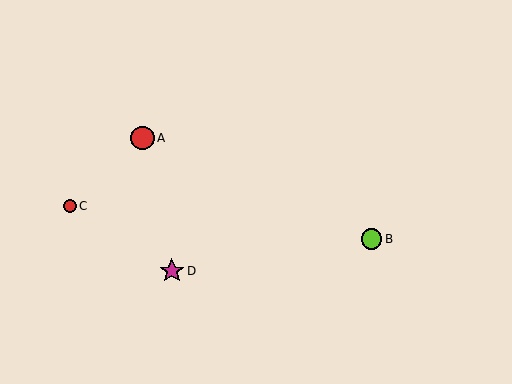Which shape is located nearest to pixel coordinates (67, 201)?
The red circle (labeled C) at (70, 206) is nearest to that location.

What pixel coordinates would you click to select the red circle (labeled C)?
Click at (70, 206) to select the red circle C.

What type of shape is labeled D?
Shape D is a magenta star.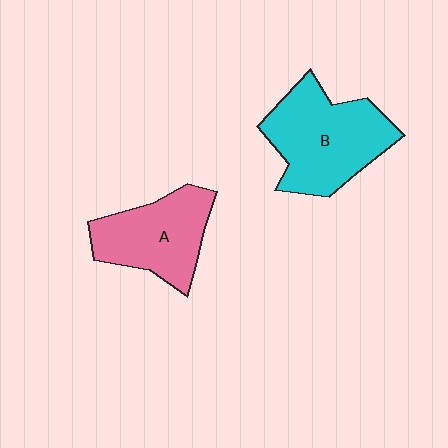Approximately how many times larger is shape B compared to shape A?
Approximately 1.3 times.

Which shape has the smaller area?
Shape A (pink).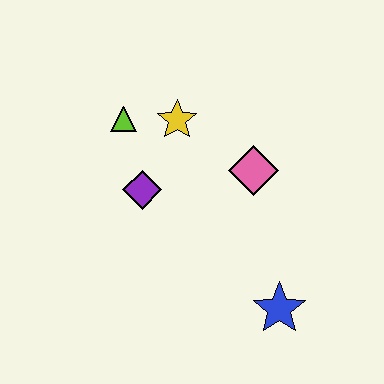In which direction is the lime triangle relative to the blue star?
The lime triangle is above the blue star.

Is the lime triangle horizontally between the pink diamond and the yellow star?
No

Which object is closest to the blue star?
The pink diamond is closest to the blue star.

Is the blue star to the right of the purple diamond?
Yes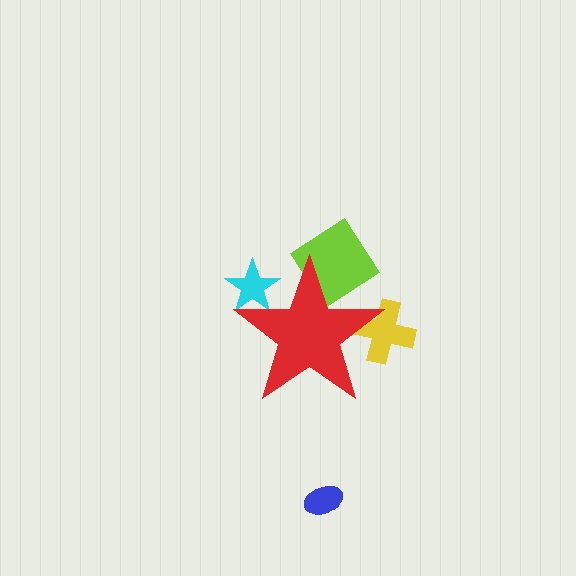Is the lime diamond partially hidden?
Yes, the lime diamond is partially hidden behind the red star.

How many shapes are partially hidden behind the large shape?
3 shapes are partially hidden.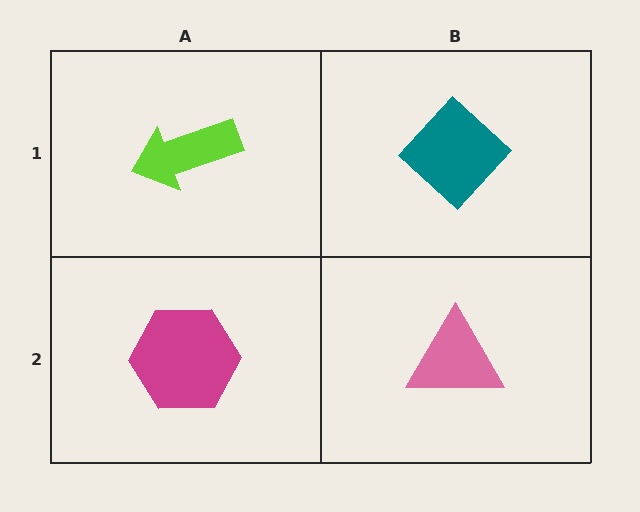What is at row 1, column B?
A teal diamond.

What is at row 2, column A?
A magenta hexagon.